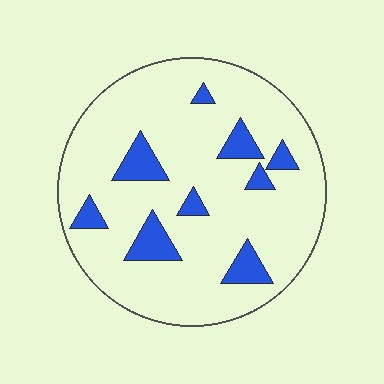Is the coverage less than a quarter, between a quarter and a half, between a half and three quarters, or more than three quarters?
Less than a quarter.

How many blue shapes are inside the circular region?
9.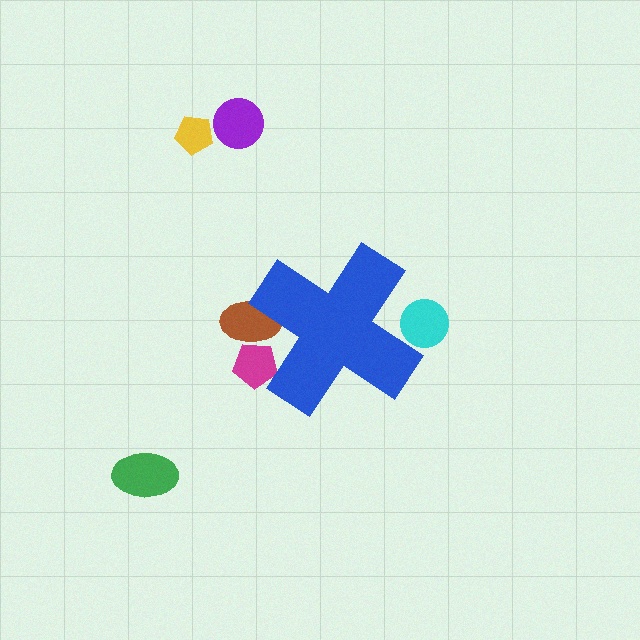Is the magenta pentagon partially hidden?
Yes, the magenta pentagon is partially hidden behind the blue cross.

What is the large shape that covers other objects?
A blue cross.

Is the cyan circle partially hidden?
Yes, the cyan circle is partially hidden behind the blue cross.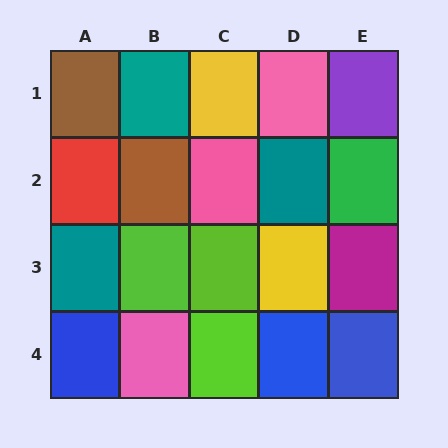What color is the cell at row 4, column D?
Blue.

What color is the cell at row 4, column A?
Blue.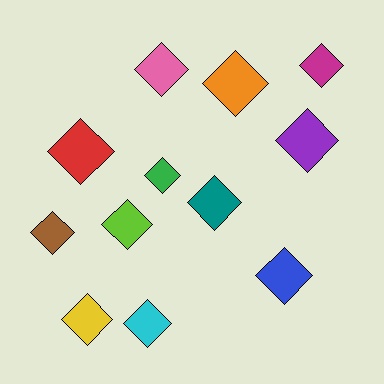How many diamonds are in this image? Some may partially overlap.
There are 12 diamonds.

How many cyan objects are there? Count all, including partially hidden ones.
There is 1 cyan object.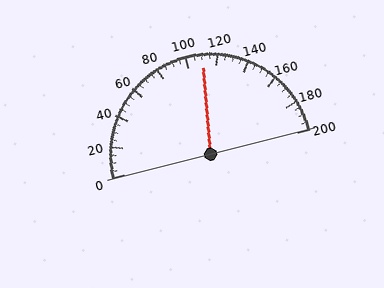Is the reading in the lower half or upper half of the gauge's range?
The reading is in the upper half of the range (0 to 200).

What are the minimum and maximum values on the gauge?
The gauge ranges from 0 to 200.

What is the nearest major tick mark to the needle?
The nearest major tick mark is 120.